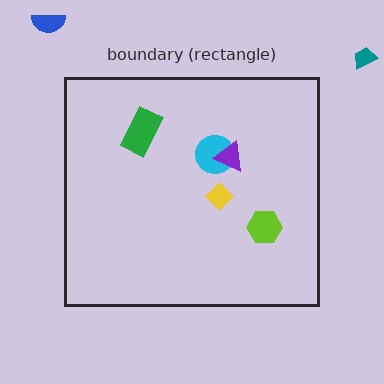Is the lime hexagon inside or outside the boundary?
Inside.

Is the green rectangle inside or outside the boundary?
Inside.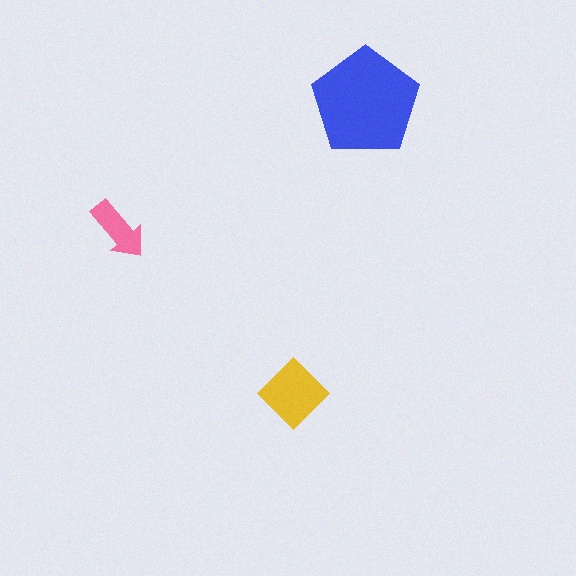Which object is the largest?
The blue pentagon.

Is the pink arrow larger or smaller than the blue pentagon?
Smaller.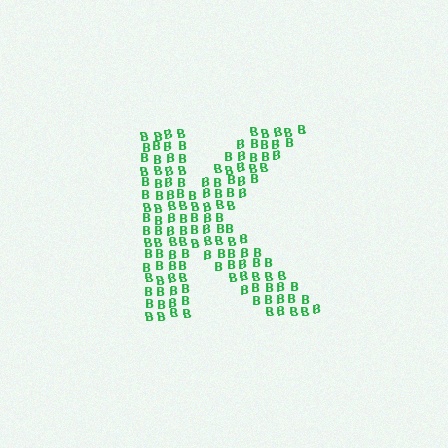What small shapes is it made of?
It is made of small letter B's.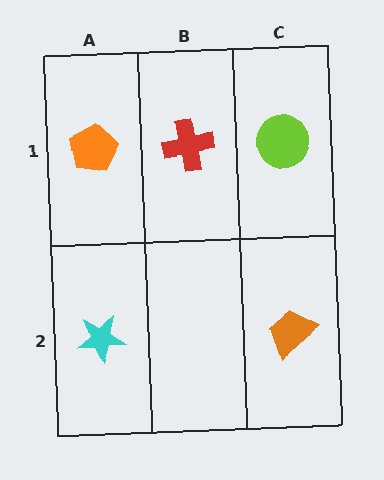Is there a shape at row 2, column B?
No, that cell is empty.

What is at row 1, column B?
A red cross.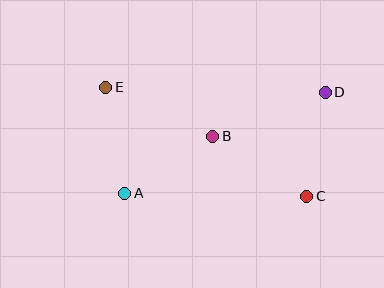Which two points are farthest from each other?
Points C and E are farthest from each other.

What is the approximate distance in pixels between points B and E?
The distance between B and E is approximately 118 pixels.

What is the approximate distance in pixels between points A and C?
The distance between A and C is approximately 182 pixels.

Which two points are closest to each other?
Points A and B are closest to each other.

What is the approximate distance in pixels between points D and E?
The distance between D and E is approximately 220 pixels.